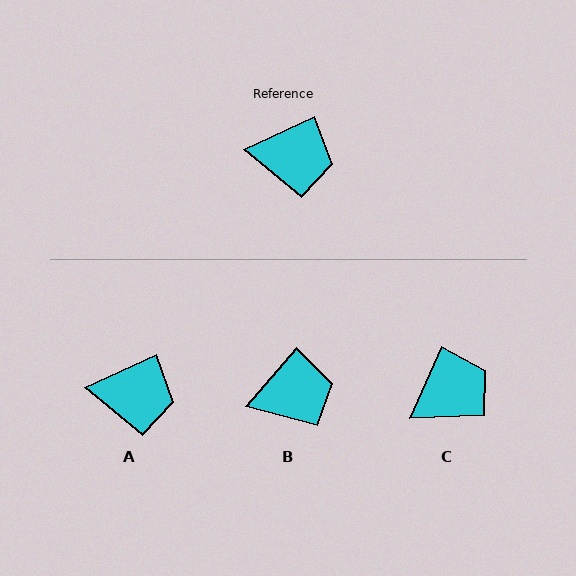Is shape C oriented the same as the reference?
No, it is off by about 42 degrees.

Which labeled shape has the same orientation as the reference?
A.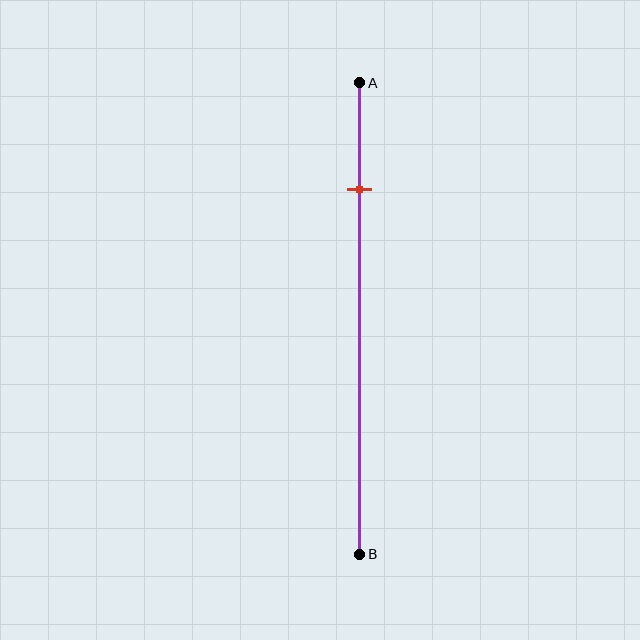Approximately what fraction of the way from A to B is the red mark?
The red mark is approximately 25% of the way from A to B.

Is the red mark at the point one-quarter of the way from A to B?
Yes, the mark is approximately at the one-quarter point.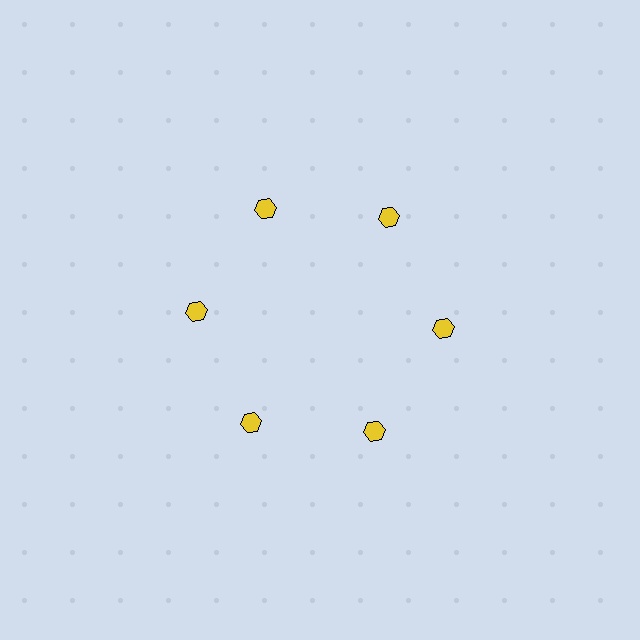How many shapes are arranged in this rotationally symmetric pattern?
There are 6 shapes, arranged in 6 groups of 1.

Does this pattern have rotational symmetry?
Yes, this pattern has 6-fold rotational symmetry. It looks the same after rotating 60 degrees around the center.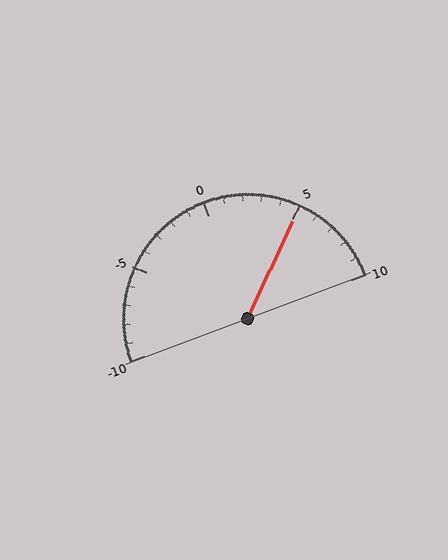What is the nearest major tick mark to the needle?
The nearest major tick mark is 5.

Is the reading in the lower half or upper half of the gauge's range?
The reading is in the upper half of the range (-10 to 10).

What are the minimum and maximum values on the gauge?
The gauge ranges from -10 to 10.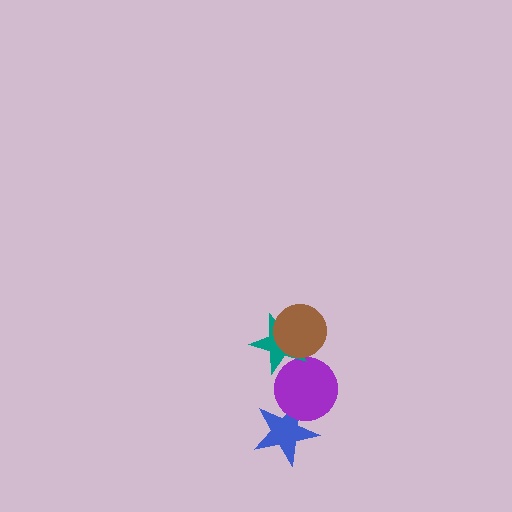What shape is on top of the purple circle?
The teal star is on top of the purple circle.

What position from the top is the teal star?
The teal star is 2nd from the top.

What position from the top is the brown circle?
The brown circle is 1st from the top.